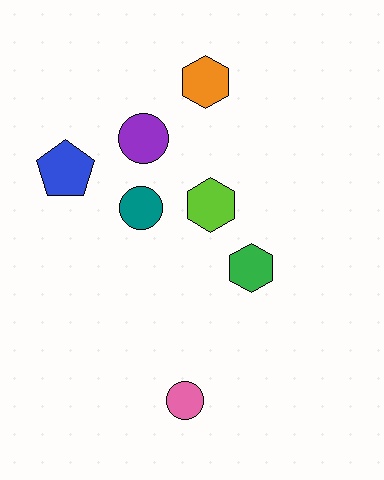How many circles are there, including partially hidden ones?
There are 3 circles.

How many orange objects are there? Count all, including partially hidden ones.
There is 1 orange object.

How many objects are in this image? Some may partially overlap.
There are 7 objects.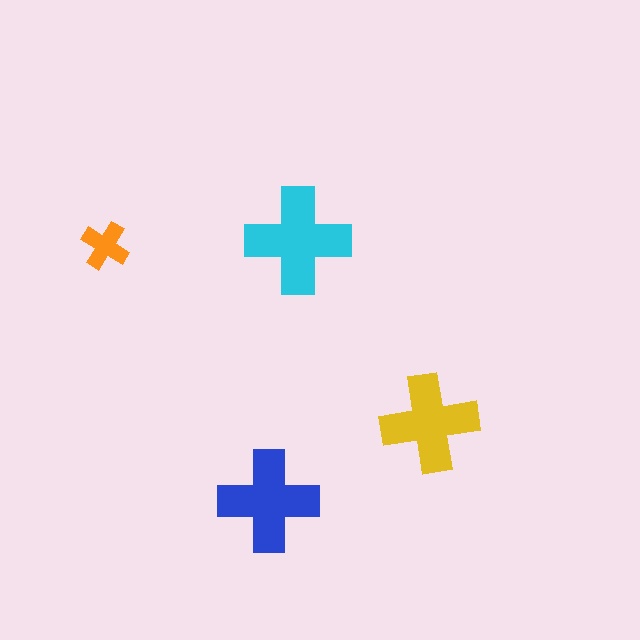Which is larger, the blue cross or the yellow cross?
The blue one.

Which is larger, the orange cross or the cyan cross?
The cyan one.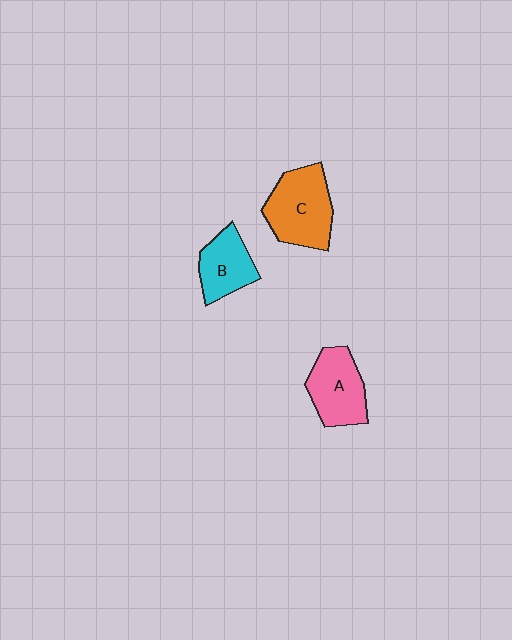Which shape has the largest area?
Shape C (orange).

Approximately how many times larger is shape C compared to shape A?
Approximately 1.2 times.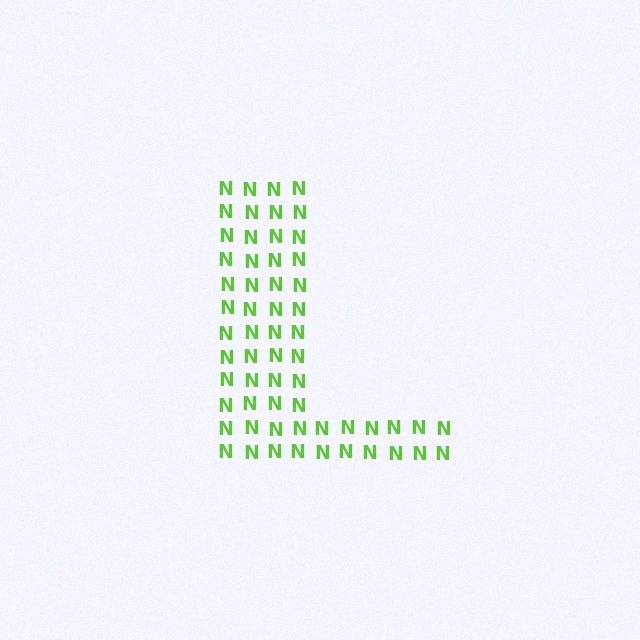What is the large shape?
The large shape is the letter L.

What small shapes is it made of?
It is made of small letter N's.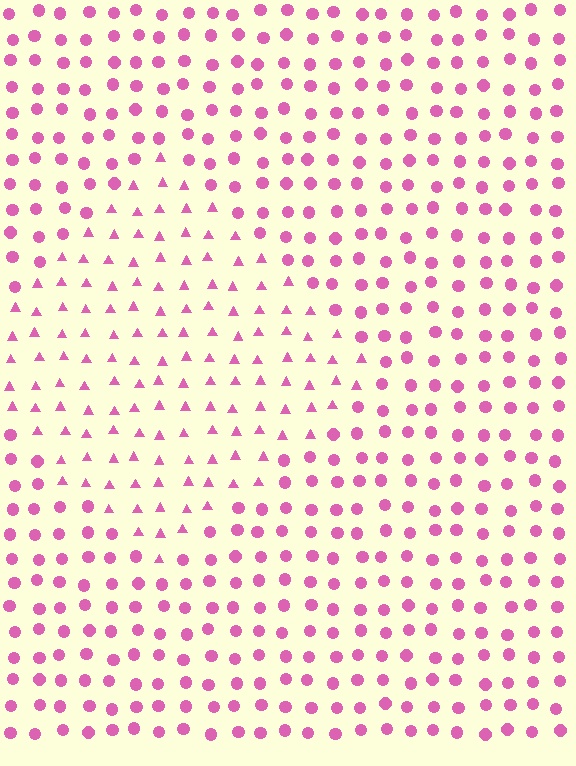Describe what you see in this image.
The image is filled with small pink elements arranged in a uniform grid. A diamond-shaped region contains triangles, while the surrounding area contains circles. The boundary is defined purely by the change in element shape.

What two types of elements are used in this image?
The image uses triangles inside the diamond region and circles outside it.